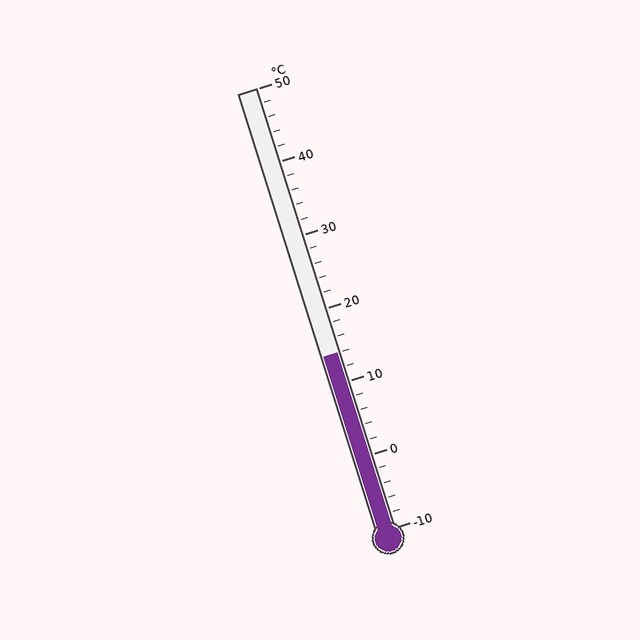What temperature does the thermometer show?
The thermometer shows approximately 14°C.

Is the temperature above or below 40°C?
The temperature is below 40°C.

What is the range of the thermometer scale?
The thermometer scale ranges from -10°C to 50°C.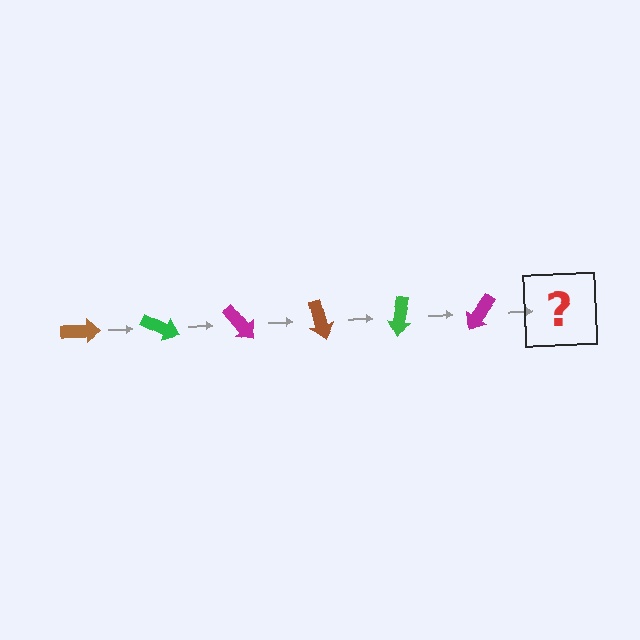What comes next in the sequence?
The next element should be a brown arrow, rotated 150 degrees from the start.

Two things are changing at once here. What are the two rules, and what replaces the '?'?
The two rules are that it rotates 25 degrees each step and the color cycles through brown, green, and magenta. The '?' should be a brown arrow, rotated 150 degrees from the start.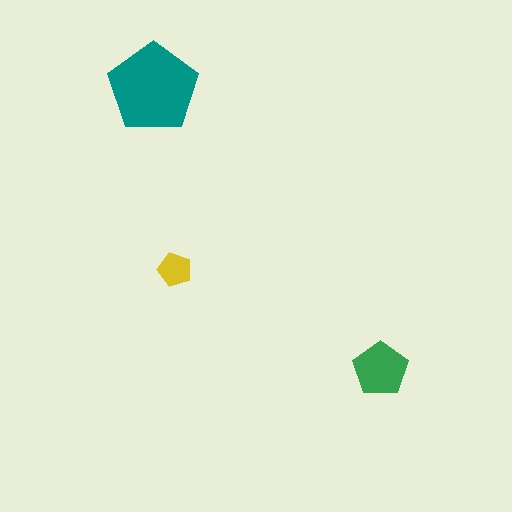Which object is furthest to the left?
The teal pentagon is leftmost.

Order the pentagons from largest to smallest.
the teal one, the green one, the yellow one.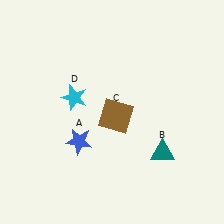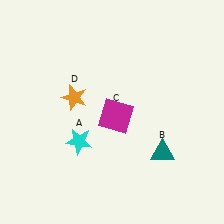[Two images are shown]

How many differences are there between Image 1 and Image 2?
There are 3 differences between the two images.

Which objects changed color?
A changed from blue to cyan. C changed from brown to magenta. D changed from cyan to orange.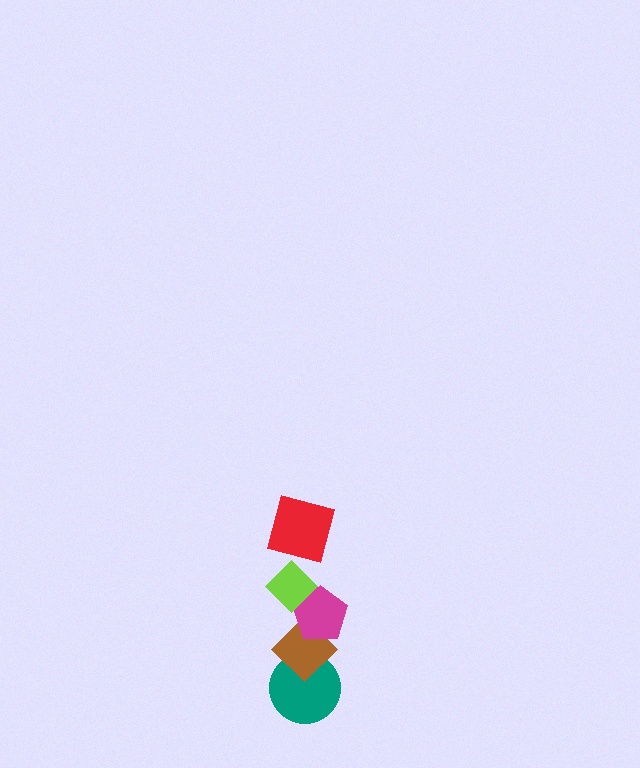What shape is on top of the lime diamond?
The red square is on top of the lime diamond.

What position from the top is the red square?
The red square is 1st from the top.